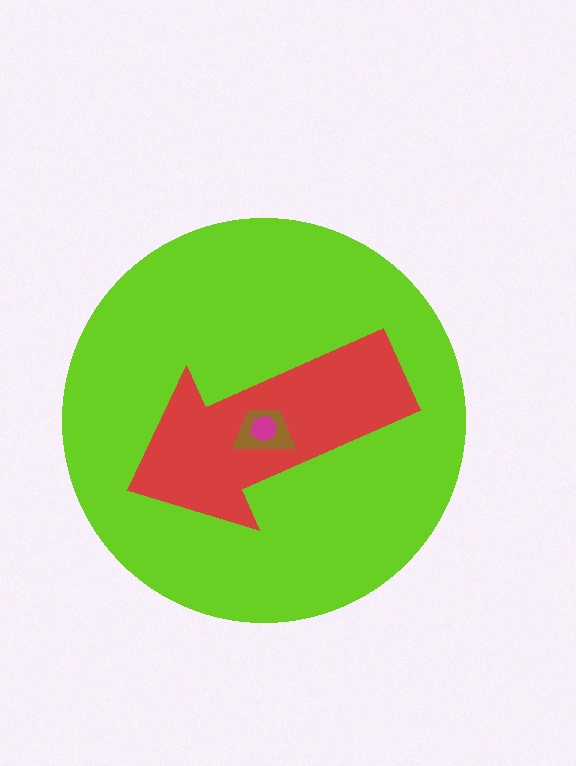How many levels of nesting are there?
4.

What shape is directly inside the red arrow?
The brown trapezoid.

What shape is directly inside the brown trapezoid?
The magenta hexagon.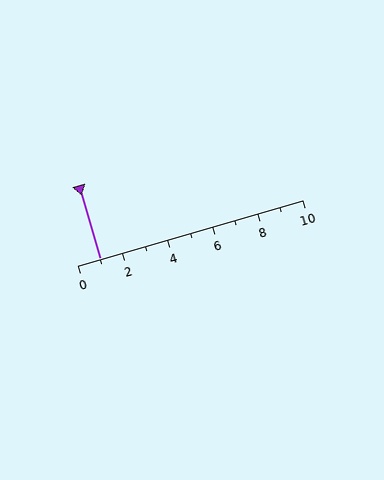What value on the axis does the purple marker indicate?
The marker indicates approximately 1.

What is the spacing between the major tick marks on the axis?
The major ticks are spaced 2 apart.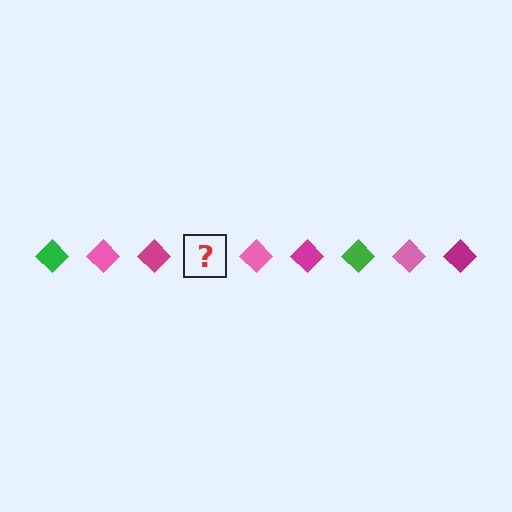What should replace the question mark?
The question mark should be replaced with a green diamond.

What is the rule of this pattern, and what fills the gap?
The rule is that the pattern cycles through green, pink, magenta diamonds. The gap should be filled with a green diamond.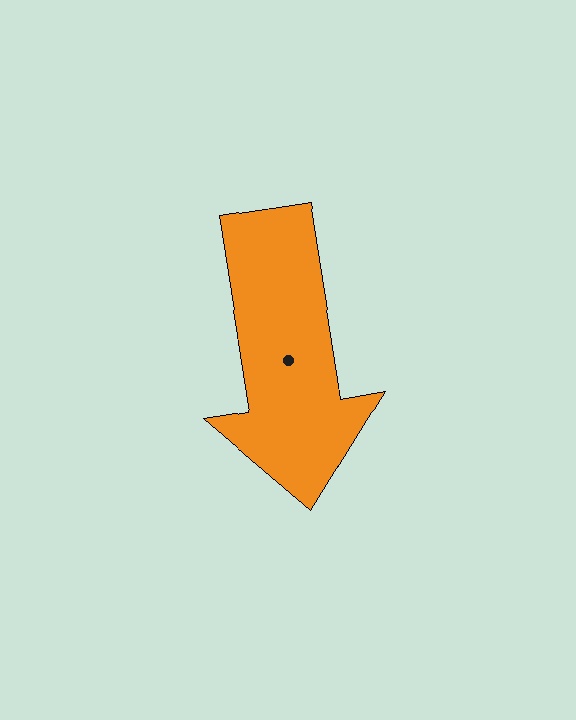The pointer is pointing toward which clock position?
Roughly 6 o'clock.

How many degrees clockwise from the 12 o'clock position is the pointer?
Approximately 171 degrees.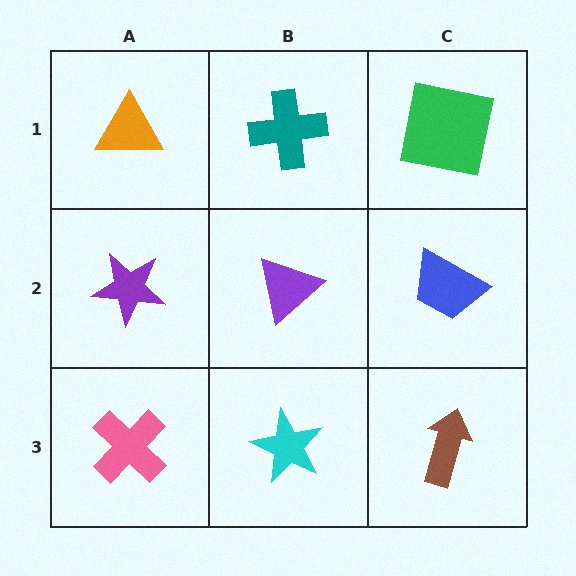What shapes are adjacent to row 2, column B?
A teal cross (row 1, column B), a cyan star (row 3, column B), a purple star (row 2, column A), a blue trapezoid (row 2, column C).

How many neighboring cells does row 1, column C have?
2.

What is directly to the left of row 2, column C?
A purple triangle.